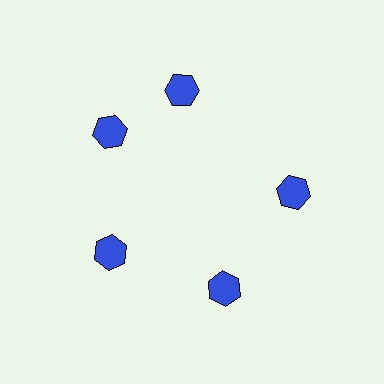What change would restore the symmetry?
The symmetry would be restored by rotating it back into even spacing with its neighbors so that all 5 hexagons sit at equal angles and equal distance from the center.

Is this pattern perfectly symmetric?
No. The 5 blue hexagons are arranged in a ring, but one element near the 1 o'clock position is rotated out of alignment along the ring, breaking the 5-fold rotational symmetry.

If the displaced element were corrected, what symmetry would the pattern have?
It would have 5-fold rotational symmetry — the pattern would map onto itself every 72 degrees.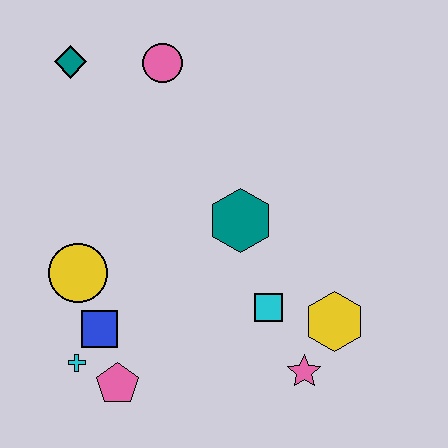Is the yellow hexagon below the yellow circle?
Yes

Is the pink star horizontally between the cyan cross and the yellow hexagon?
Yes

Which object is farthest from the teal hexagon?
The teal diamond is farthest from the teal hexagon.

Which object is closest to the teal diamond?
The pink circle is closest to the teal diamond.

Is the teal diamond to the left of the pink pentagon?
Yes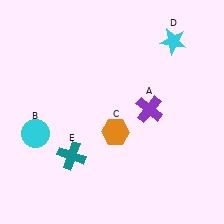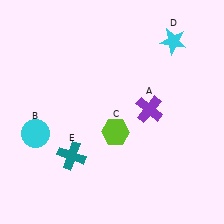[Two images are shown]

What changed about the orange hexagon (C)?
In Image 1, C is orange. In Image 2, it changed to lime.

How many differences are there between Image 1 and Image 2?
There is 1 difference between the two images.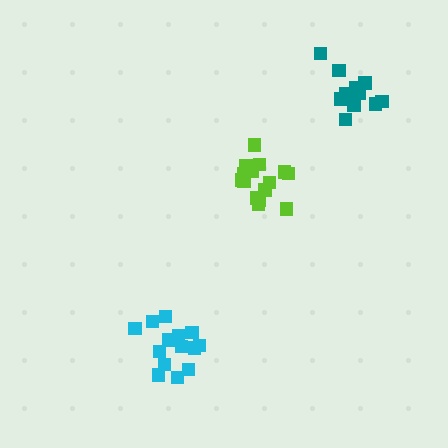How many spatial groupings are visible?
There are 3 spatial groupings.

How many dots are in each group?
Group 1: 15 dots, Group 2: 14 dots, Group 3: 13 dots (42 total).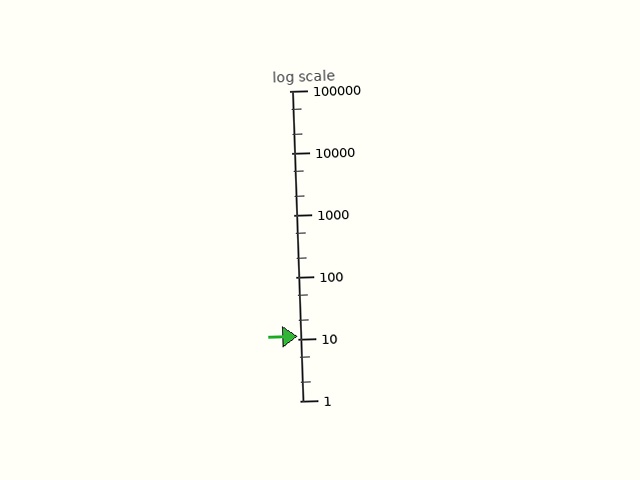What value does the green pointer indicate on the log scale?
The pointer indicates approximately 11.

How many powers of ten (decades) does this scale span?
The scale spans 5 decades, from 1 to 100000.